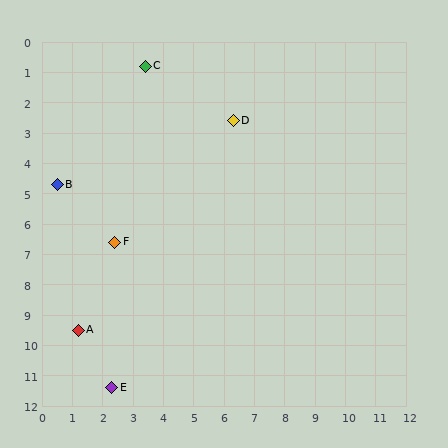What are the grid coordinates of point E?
Point E is at approximately (2.3, 11.4).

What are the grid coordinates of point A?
Point A is at approximately (1.2, 9.5).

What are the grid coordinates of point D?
Point D is at approximately (6.3, 2.6).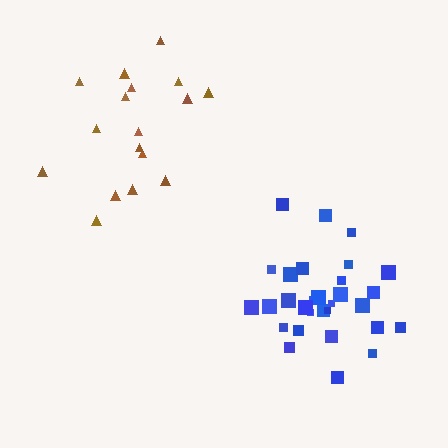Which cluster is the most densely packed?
Blue.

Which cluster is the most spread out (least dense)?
Brown.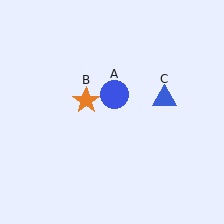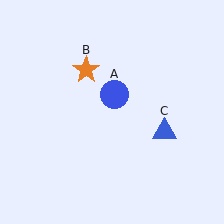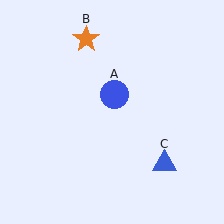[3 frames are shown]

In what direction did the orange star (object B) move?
The orange star (object B) moved up.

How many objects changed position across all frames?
2 objects changed position: orange star (object B), blue triangle (object C).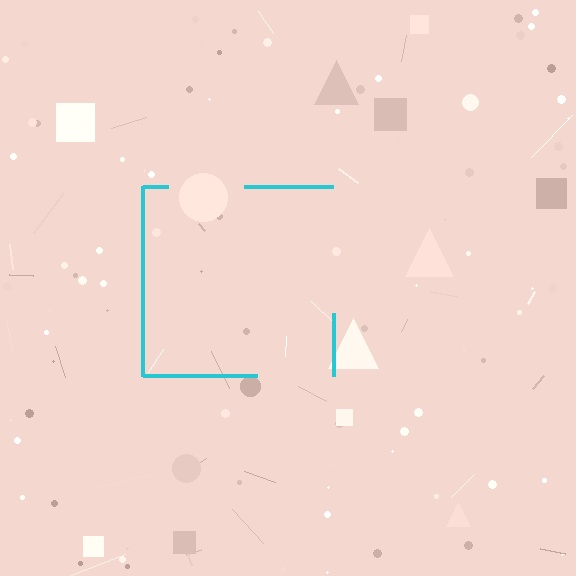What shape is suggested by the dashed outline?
The dashed outline suggests a square.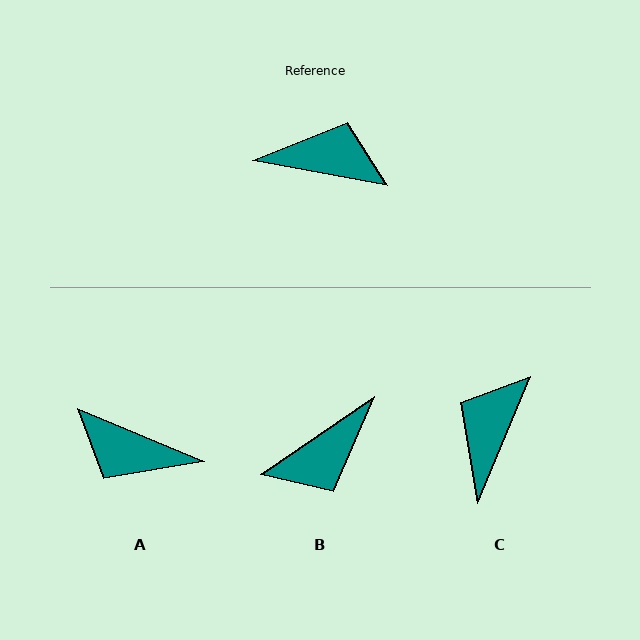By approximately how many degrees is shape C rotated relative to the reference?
Approximately 78 degrees counter-clockwise.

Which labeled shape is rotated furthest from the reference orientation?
A, about 168 degrees away.